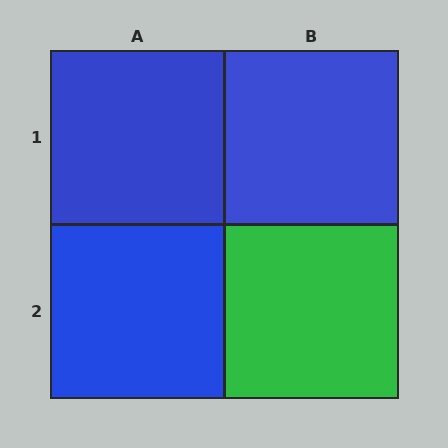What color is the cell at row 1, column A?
Blue.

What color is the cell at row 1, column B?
Blue.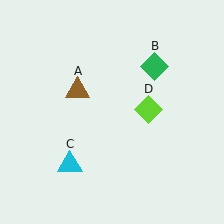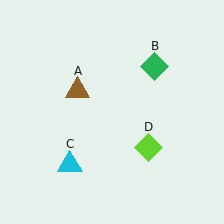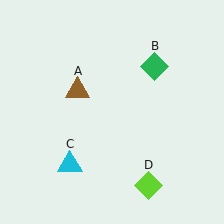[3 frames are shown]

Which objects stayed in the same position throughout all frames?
Brown triangle (object A) and green diamond (object B) and cyan triangle (object C) remained stationary.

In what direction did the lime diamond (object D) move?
The lime diamond (object D) moved down.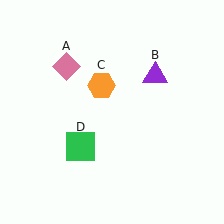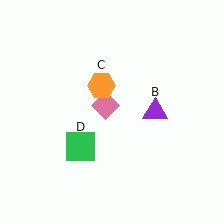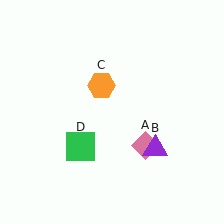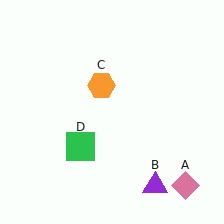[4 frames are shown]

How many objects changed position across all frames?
2 objects changed position: pink diamond (object A), purple triangle (object B).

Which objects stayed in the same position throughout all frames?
Orange hexagon (object C) and green square (object D) remained stationary.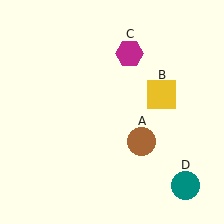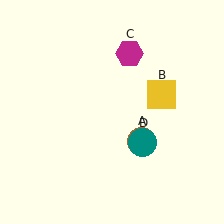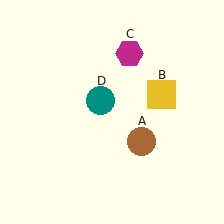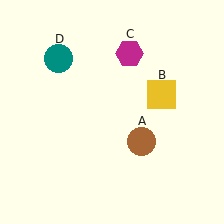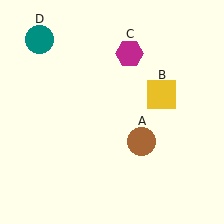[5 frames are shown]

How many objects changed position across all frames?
1 object changed position: teal circle (object D).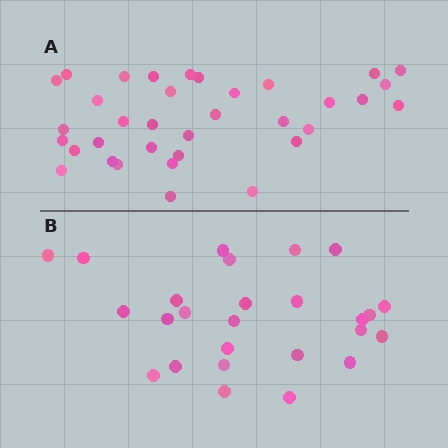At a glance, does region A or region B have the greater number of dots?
Region A (the top region) has more dots.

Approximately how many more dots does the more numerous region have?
Region A has roughly 8 or so more dots than region B.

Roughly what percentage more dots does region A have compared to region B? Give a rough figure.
About 35% more.